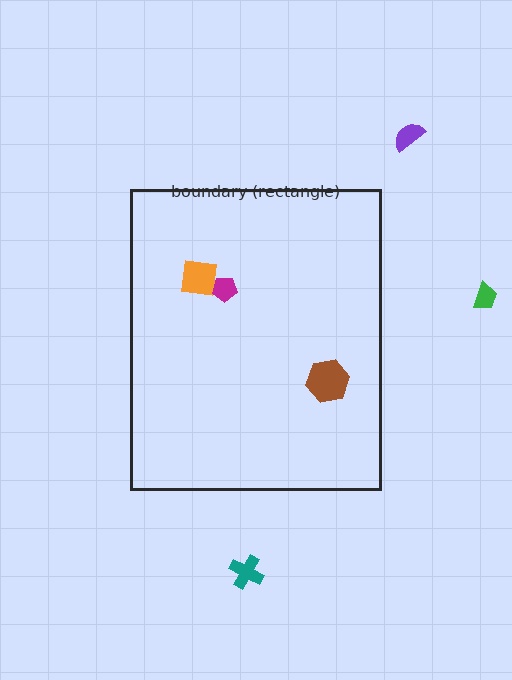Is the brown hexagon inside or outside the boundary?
Inside.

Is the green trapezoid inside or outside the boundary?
Outside.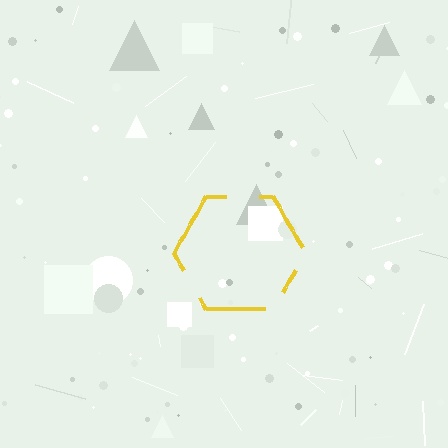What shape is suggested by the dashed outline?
The dashed outline suggests a hexagon.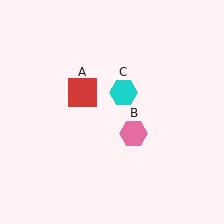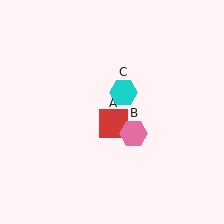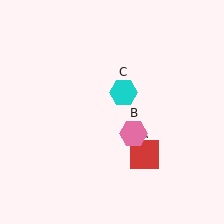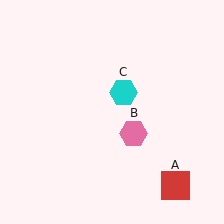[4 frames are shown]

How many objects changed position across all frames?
1 object changed position: red square (object A).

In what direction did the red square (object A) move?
The red square (object A) moved down and to the right.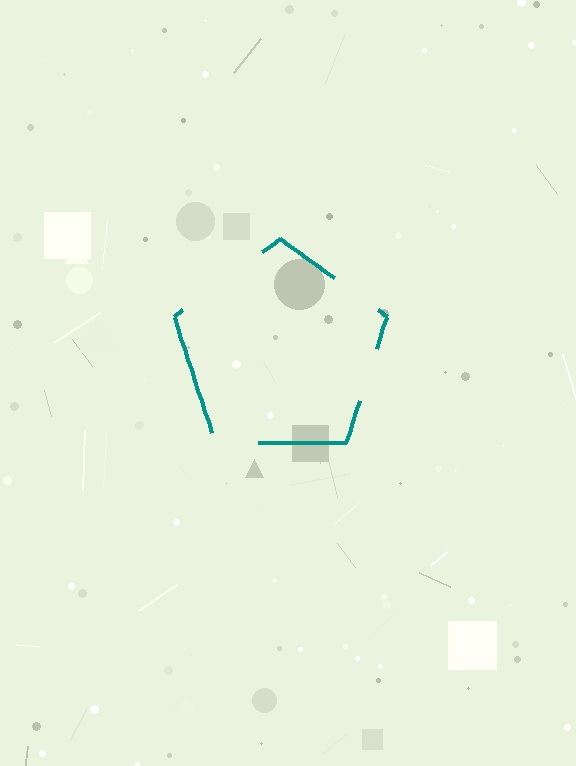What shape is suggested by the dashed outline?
The dashed outline suggests a pentagon.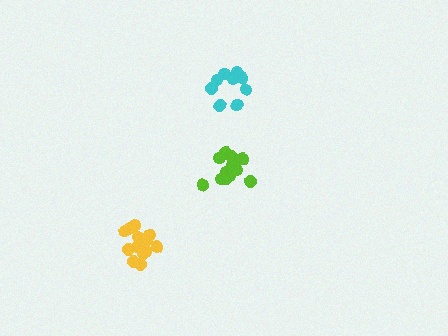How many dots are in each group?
Group 1: 15 dots, Group 2: 11 dots, Group 3: 16 dots (42 total).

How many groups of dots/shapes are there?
There are 3 groups.